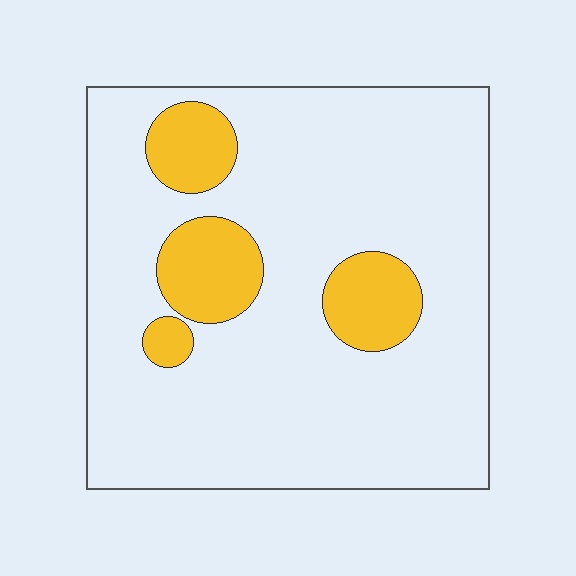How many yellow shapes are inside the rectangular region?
4.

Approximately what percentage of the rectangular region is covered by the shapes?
Approximately 15%.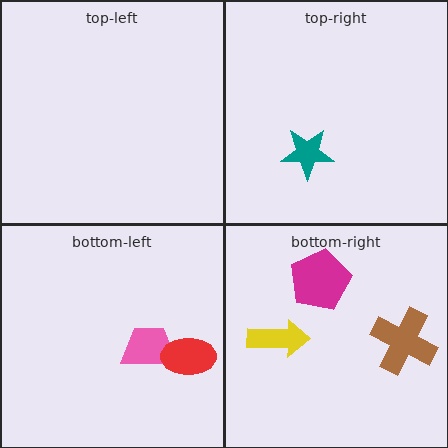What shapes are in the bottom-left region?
The pink trapezoid, the red ellipse.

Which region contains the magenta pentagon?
The bottom-right region.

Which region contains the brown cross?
The bottom-right region.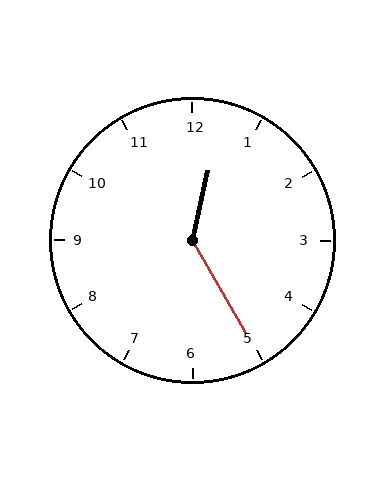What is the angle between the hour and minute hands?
Approximately 138 degrees.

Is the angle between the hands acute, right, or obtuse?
It is obtuse.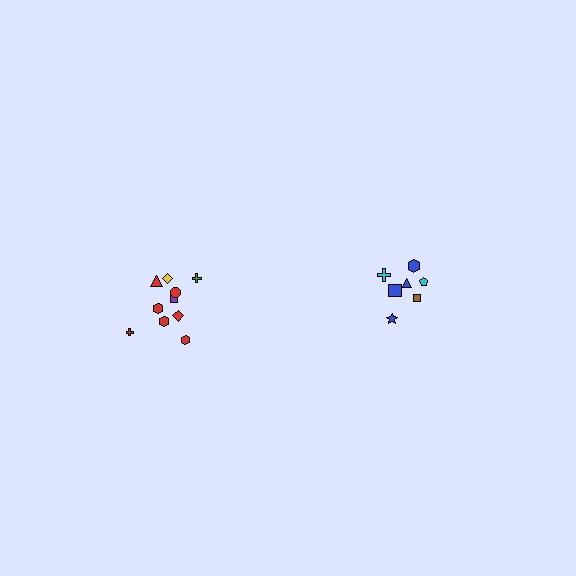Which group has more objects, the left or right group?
The left group.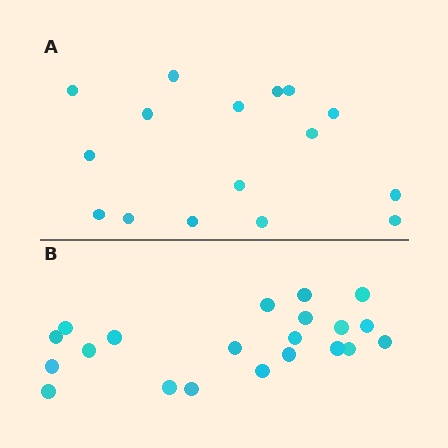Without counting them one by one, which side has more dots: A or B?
Region B (the bottom region) has more dots.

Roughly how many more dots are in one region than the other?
Region B has about 5 more dots than region A.